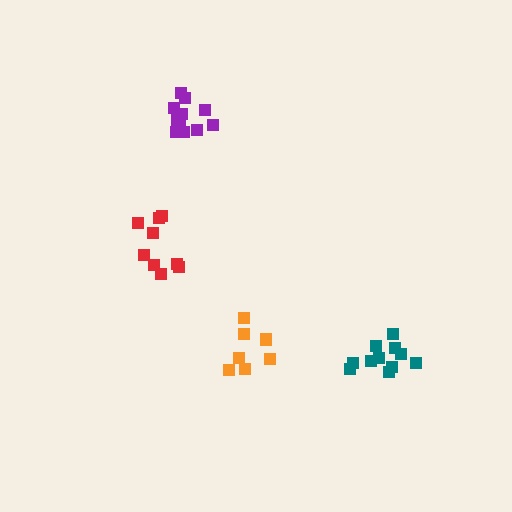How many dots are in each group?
Group 1: 7 dots, Group 2: 9 dots, Group 3: 11 dots, Group 4: 11 dots (38 total).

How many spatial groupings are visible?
There are 4 spatial groupings.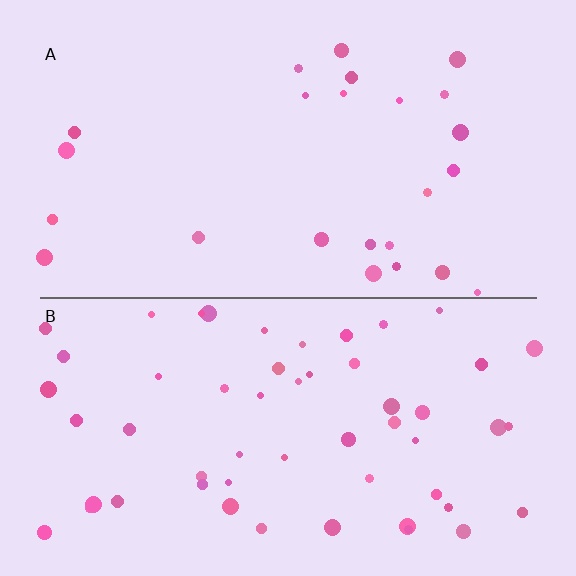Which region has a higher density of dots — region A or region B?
B (the bottom).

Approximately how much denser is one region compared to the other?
Approximately 2.3× — region B over region A.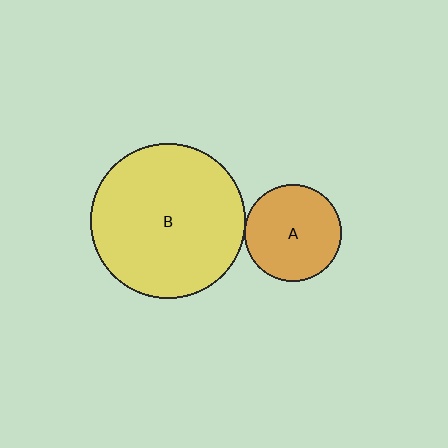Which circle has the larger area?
Circle B (yellow).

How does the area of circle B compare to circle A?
Approximately 2.6 times.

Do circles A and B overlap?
Yes.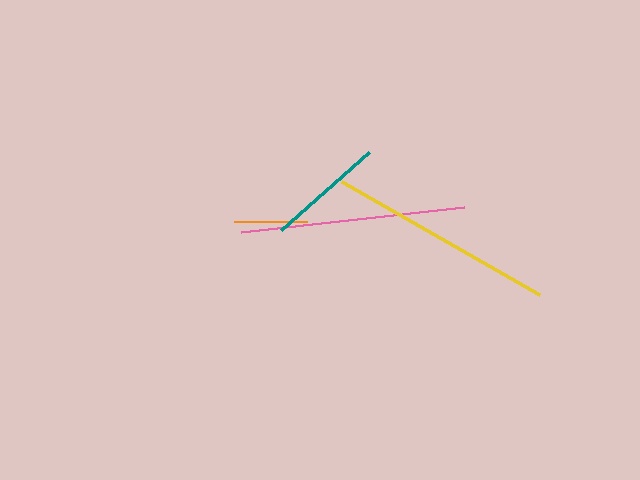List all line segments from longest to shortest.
From longest to shortest: yellow, pink, teal, orange.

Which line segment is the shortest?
The orange line is the shortest at approximately 74 pixels.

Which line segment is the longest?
The yellow line is the longest at approximately 228 pixels.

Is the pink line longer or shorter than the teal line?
The pink line is longer than the teal line.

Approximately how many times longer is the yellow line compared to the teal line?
The yellow line is approximately 1.9 times the length of the teal line.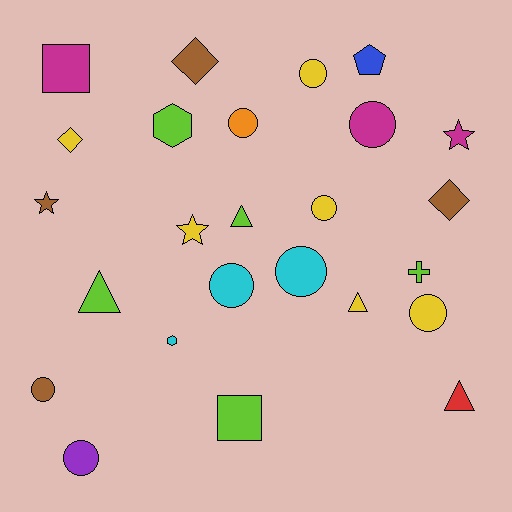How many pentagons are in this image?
There is 1 pentagon.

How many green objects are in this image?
There are no green objects.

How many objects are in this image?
There are 25 objects.